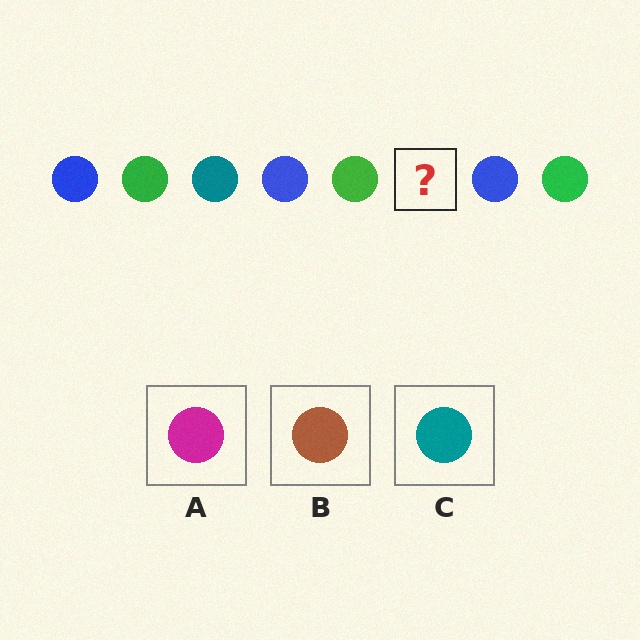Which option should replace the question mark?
Option C.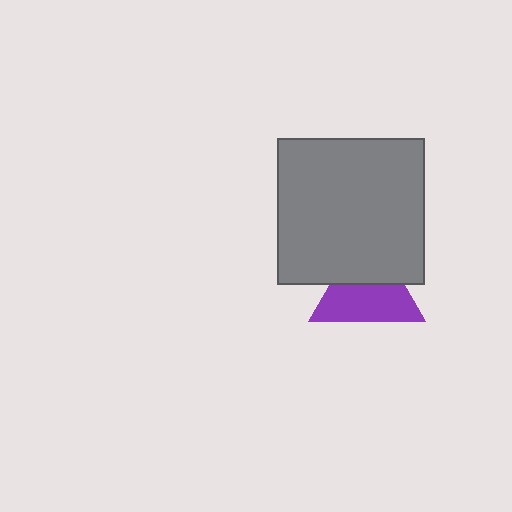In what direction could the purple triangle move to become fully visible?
The purple triangle could move down. That would shift it out from behind the gray square entirely.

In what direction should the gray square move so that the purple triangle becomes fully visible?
The gray square should move up. That is the shortest direction to clear the overlap and leave the purple triangle fully visible.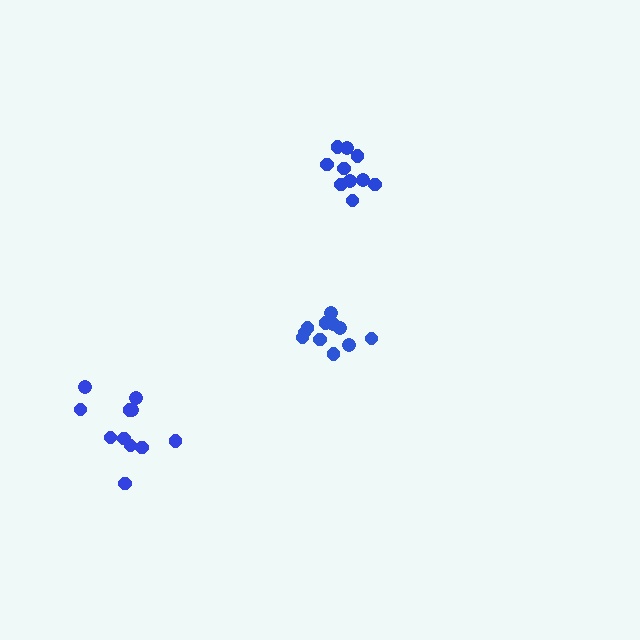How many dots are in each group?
Group 1: 11 dots, Group 2: 11 dots, Group 3: 10 dots (32 total).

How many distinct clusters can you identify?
There are 3 distinct clusters.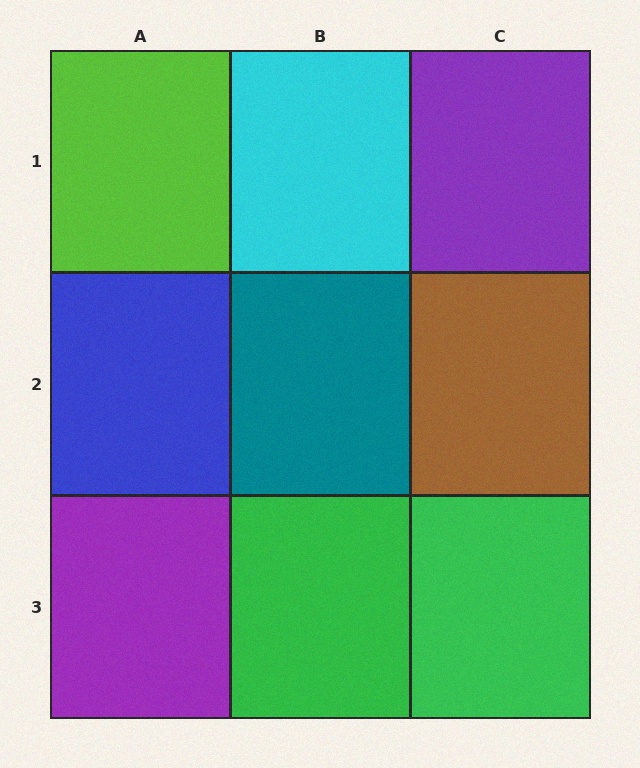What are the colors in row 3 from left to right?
Purple, green, green.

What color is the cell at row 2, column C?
Brown.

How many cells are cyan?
1 cell is cyan.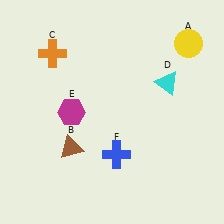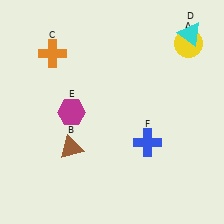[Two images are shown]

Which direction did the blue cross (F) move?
The blue cross (F) moved right.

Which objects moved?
The objects that moved are: the cyan triangle (D), the blue cross (F).